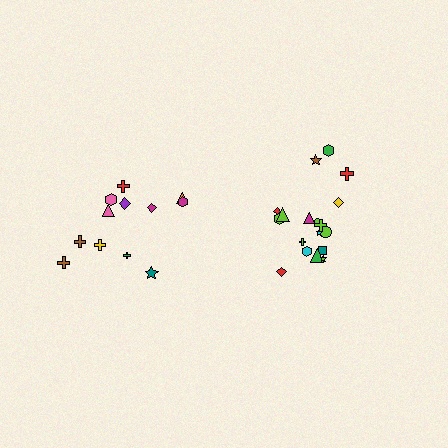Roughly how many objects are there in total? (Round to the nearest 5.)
Roughly 30 objects in total.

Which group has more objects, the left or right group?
The right group.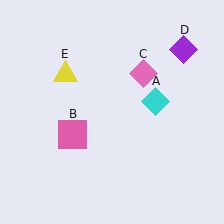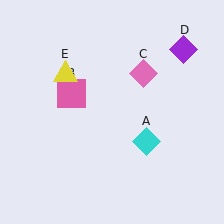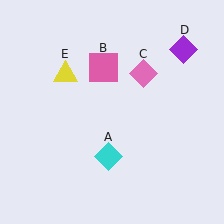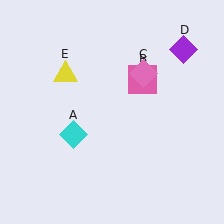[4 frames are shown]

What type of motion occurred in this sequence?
The cyan diamond (object A), pink square (object B) rotated clockwise around the center of the scene.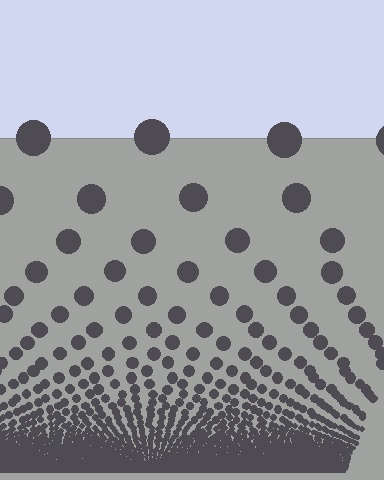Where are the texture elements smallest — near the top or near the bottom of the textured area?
Near the bottom.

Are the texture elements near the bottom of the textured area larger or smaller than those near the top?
Smaller. The gradient is inverted — elements near the bottom are smaller and denser.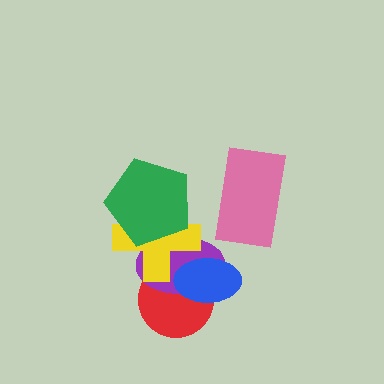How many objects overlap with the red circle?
3 objects overlap with the red circle.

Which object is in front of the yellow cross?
The green pentagon is in front of the yellow cross.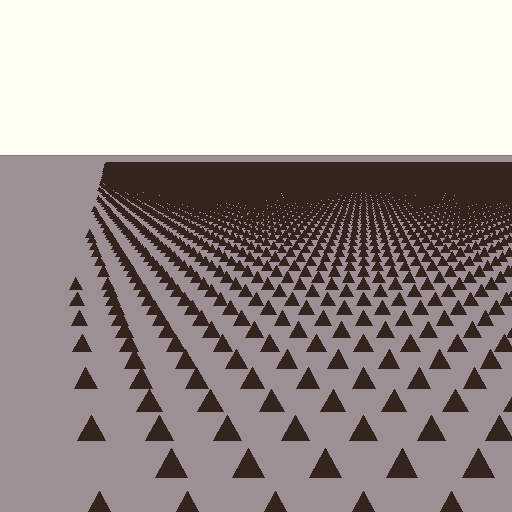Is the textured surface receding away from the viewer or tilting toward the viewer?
The surface is receding away from the viewer. Texture elements get smaller and denser toward the top.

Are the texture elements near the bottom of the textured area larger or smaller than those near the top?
Larger. Near the bottom, elements are closer to the viewer and appear at a bigger on-screen size.